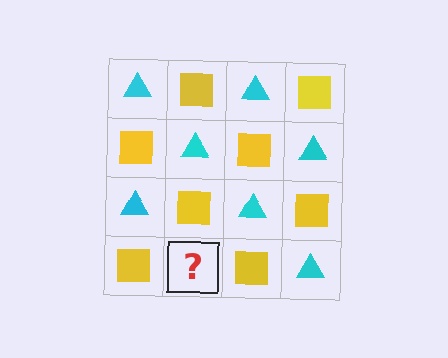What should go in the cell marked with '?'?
The missing cell should contain a cyan triangle.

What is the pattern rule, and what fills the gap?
The rule is that it alternates cyan triangle and yellow square in a checkerboard pattern. The gap should be filled with a cyan triangle.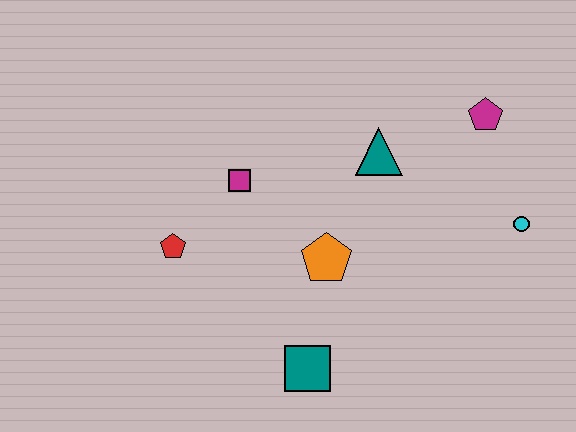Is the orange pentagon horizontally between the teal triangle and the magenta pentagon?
No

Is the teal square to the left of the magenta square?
No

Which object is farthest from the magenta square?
The cyan circle is farthest from the magenta square.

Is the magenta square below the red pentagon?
No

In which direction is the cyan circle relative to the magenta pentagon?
The cyan circle is below the magenta pentagon.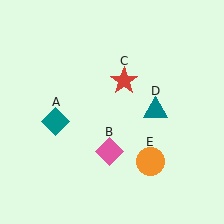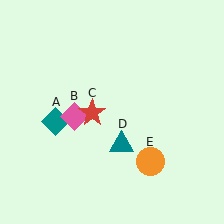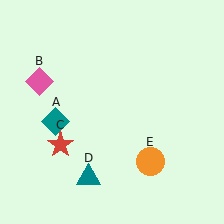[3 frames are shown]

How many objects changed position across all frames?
3 objects changed position: pink diamond (object B), red star (object C), teal triangle (object D).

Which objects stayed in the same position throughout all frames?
Teal diamond (object A) and orange circle (object E) remained stationary.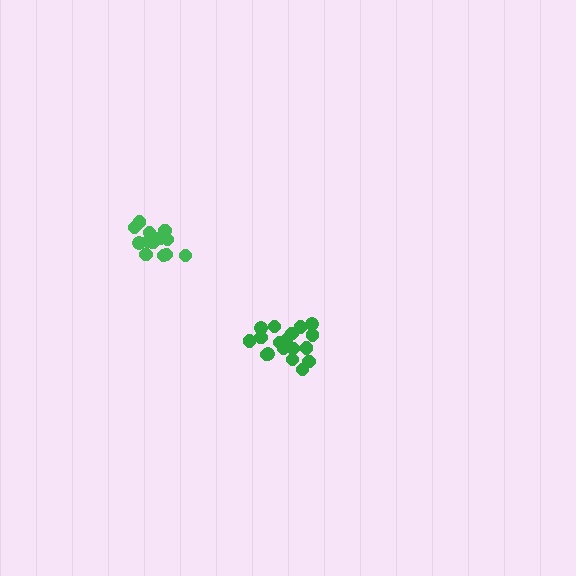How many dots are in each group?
Group 1: 18 dots, Group 2: 15 dots (33 total).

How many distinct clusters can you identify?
There are 2 distinct clusters.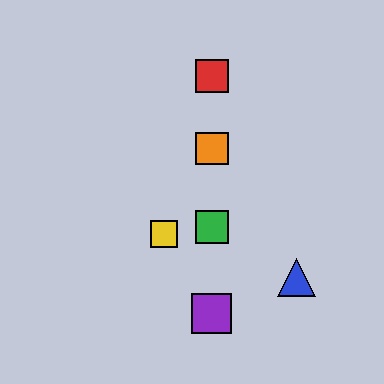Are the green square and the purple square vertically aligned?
Yes, both are at x≈212.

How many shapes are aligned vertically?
4 shapes (the red square, the green square, the purple square, the orange square) are aligned vertically.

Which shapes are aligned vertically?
The red square, the green square, the purple square, the orange square are aligned vertically.